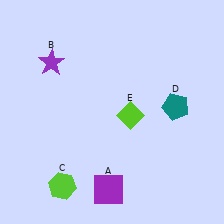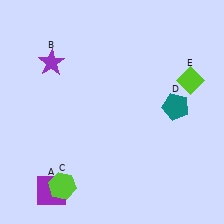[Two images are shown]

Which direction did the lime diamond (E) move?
The lime diamond (E) moved right.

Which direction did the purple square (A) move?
The purple square (A) moved left.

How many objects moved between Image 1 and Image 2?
2 objects moved between the two images.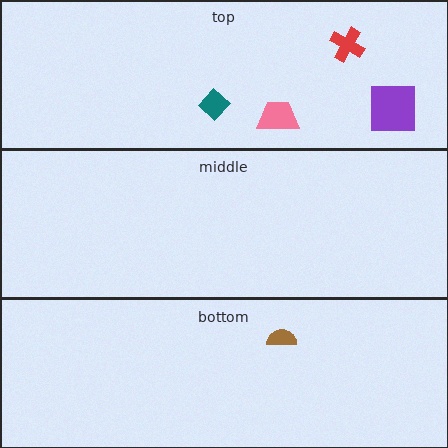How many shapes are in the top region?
4.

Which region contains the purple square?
The top region.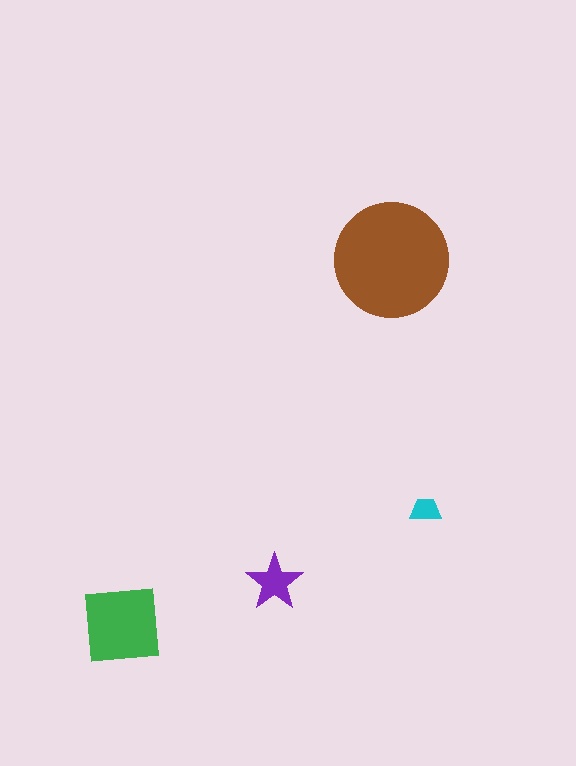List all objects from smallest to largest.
The cyan trapezoid, the purple star, the green square, the brown circle.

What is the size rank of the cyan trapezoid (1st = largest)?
4th.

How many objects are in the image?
There are 4 objects in the image.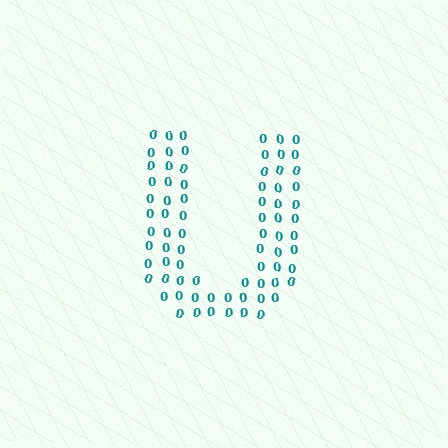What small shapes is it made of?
It is made of small digit 0's.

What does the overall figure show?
The overall figure shows the letter U.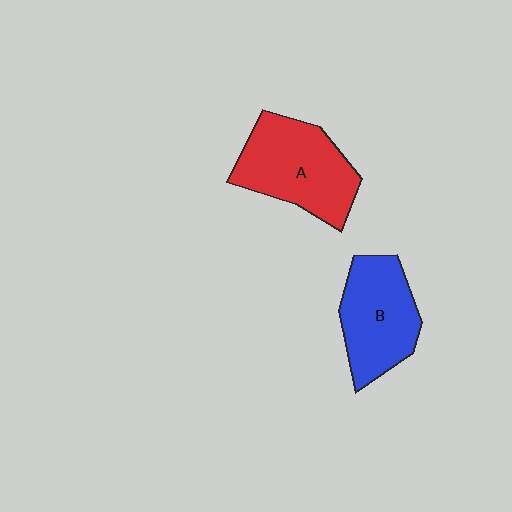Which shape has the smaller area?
Shape B (blue).